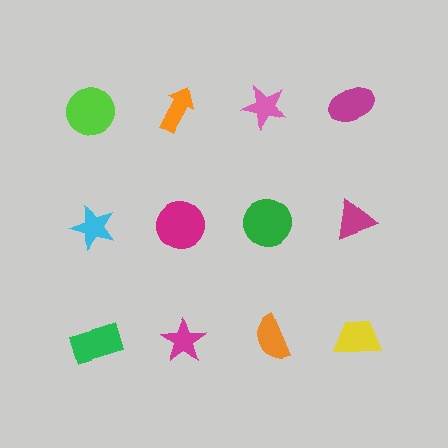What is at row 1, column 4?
A magenta ellipse.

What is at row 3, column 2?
A magenta star.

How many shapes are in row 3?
4 shapes.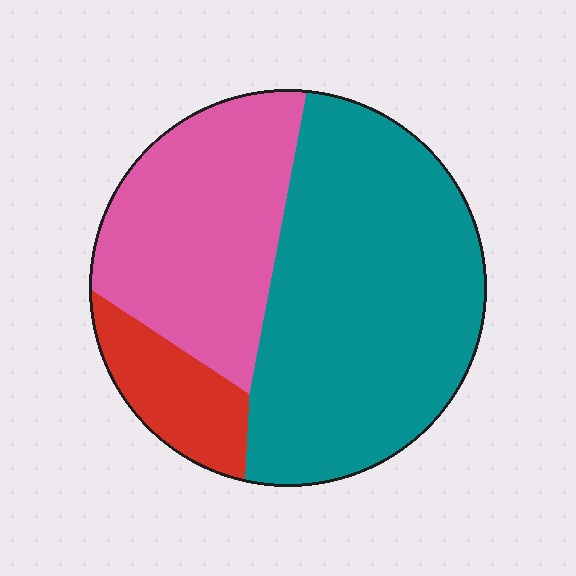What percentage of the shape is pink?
Pink takes up about one third (1/3) of the shape.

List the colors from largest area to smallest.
From largest to smallest: teal, pink, red.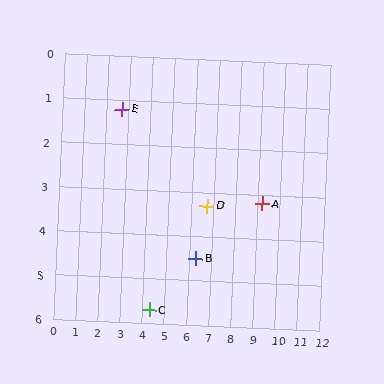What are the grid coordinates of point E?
Point E is at approximately (2.7, 1.2).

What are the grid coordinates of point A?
Point A is at approximately (9.2, 3.2).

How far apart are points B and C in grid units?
Points B and C are about 2.3 grid units apart.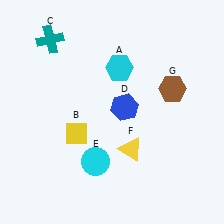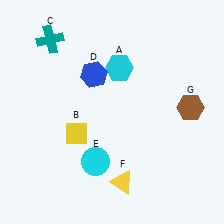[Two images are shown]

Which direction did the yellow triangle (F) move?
The yellow triangle (F) moved down.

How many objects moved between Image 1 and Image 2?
3 objects moved between the two images.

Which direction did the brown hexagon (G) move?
The brown hexagon (G) moved down.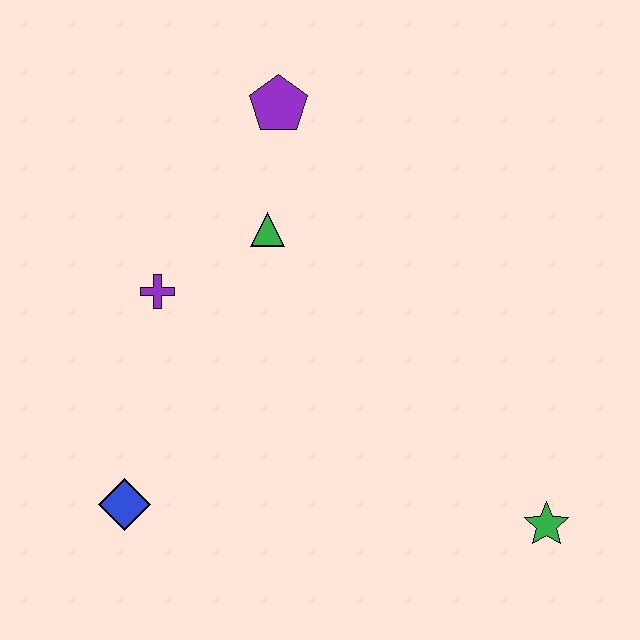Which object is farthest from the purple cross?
The green star is farthest from the purple cross.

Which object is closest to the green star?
The green triangle is closest to the green star.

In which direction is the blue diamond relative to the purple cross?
The blue diamond is below the purple cross.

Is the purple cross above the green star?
Yes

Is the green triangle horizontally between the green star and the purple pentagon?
No